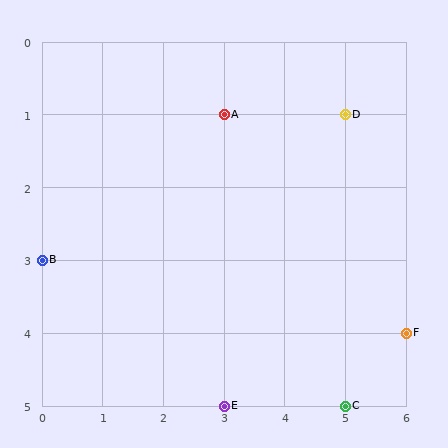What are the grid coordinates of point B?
Point B is at grid coordinates (0, 3).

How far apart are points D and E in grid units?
Points D and E are 2 columns and 4 rows apart (about 4.5 grid units diagonally).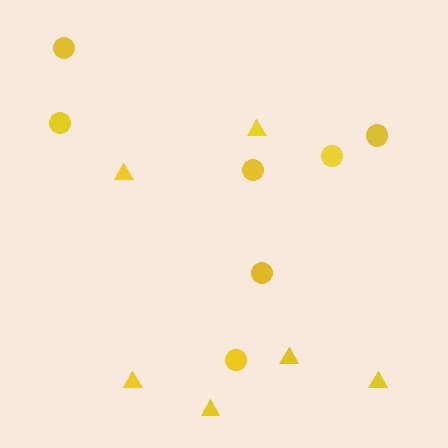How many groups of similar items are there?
There are 2 groups: one group of circles (7) and one group of triangles (6).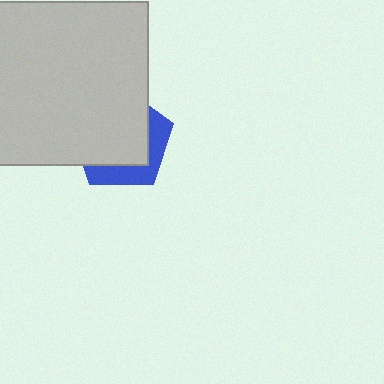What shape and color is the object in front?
The object in front is a light gray square.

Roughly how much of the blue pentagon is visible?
A small part of it is visible (roughly 33%).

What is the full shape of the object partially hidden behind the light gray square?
The partially hidden object is a blue pentagon.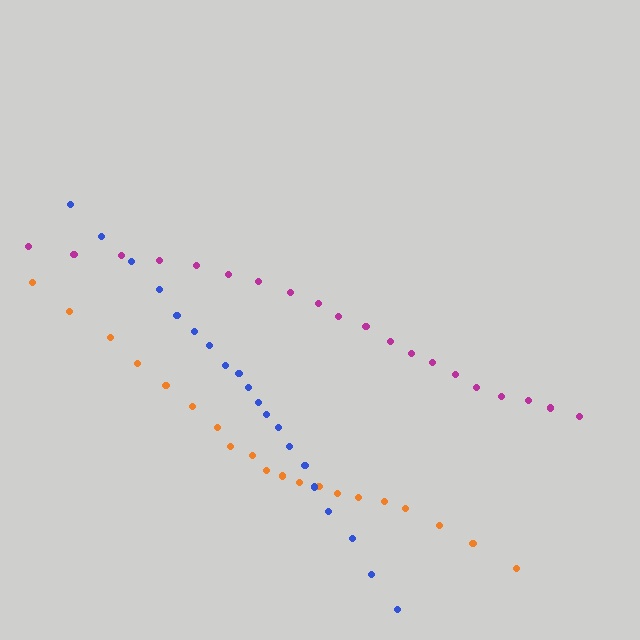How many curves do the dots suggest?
There are 3 distinct paths.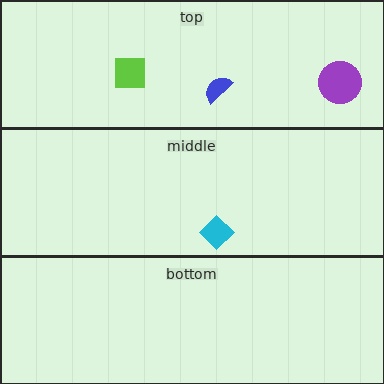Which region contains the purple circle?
The top region.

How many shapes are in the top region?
3.